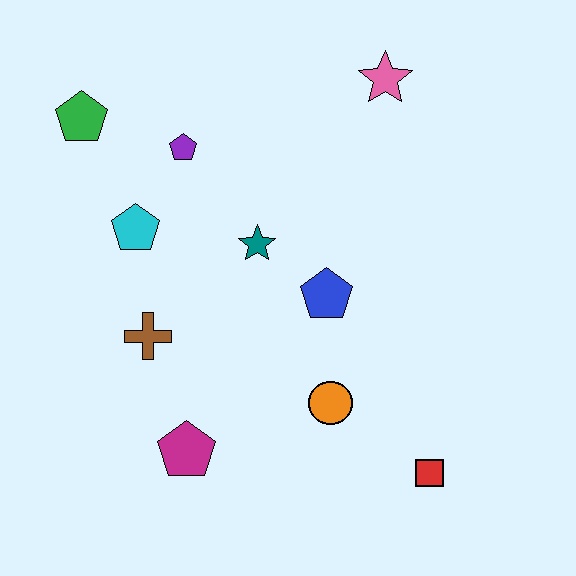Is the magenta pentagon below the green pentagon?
Yes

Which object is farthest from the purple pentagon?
The red square is farthest from the purple pentagon.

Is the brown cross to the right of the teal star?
No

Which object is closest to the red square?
The orange circle is closest to the red square.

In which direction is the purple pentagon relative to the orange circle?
The purple pentagon is above the orange circle.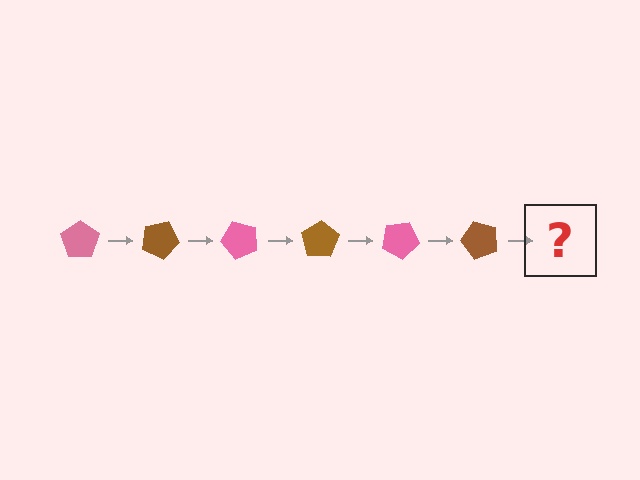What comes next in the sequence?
The next element should be a pink pentagon, rotated 150 degrees from the start.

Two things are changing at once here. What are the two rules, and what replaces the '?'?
The two rules are that it rotates 25 degrees each step and the color cycles through pink and brown. The '?' should be a pink pentagon, rotated 150 degrees from the start.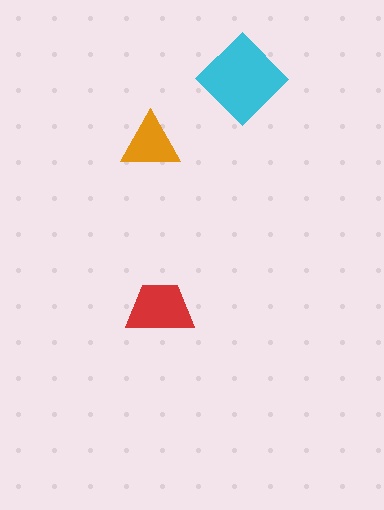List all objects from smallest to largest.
The orange triangle, the red trapezoid, the cyan diamond.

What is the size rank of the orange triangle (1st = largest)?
3rd.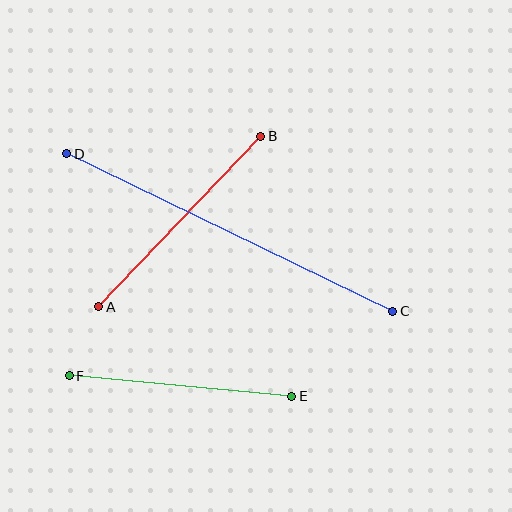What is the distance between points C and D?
The distance is approximately 362 pixels.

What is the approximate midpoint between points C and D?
The midpoint is at approximately (230, 232) pixels.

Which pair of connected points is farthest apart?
Points C and D are farthest apart.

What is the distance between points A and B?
The distance is approximately 235 pixels.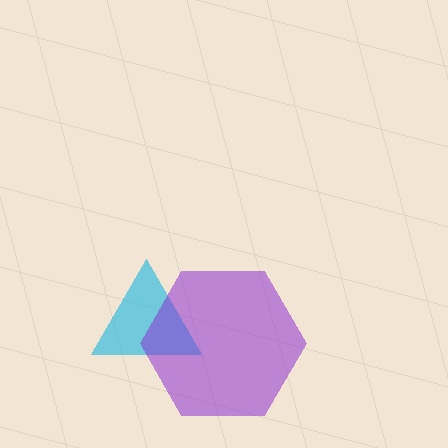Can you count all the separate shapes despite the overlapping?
Yes, there are 2 separate shapes.